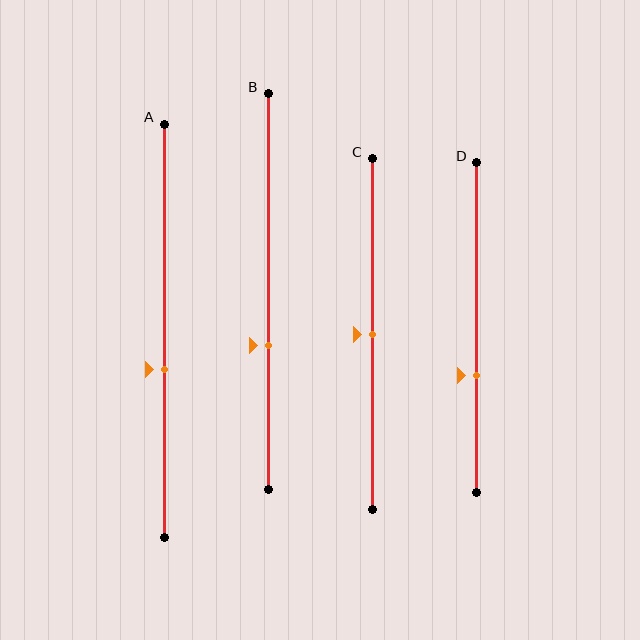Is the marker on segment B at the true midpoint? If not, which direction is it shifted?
No, the marker on segment B is shifted downward by about 14% of the segment length.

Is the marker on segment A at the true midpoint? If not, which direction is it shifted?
No, the marker on segment A is shifted downward by about 9% of the segment length.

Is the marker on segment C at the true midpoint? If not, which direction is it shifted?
Yes, the marker on segment C is at the true midpoint.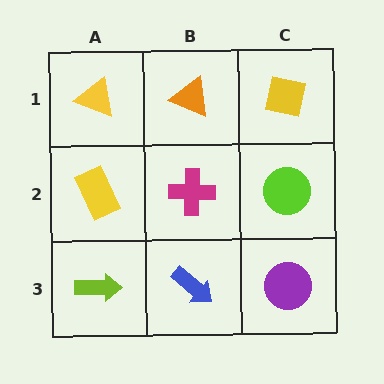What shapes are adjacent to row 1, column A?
A yellow rectangle (row 2, column A), an orange triangle (row 1, column B).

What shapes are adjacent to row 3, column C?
A lime circle (row 2, column C), a blue arrow (row 3, column B).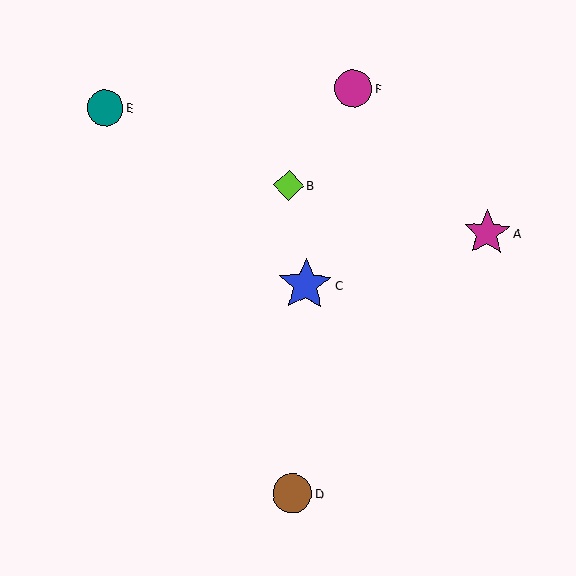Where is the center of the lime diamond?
The center of the lime diamond is at (289, 185).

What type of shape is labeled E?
Shape E is a teal circle.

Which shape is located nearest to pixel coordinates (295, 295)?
The blue star (labeled C) at (305, 285) is nearest to that location.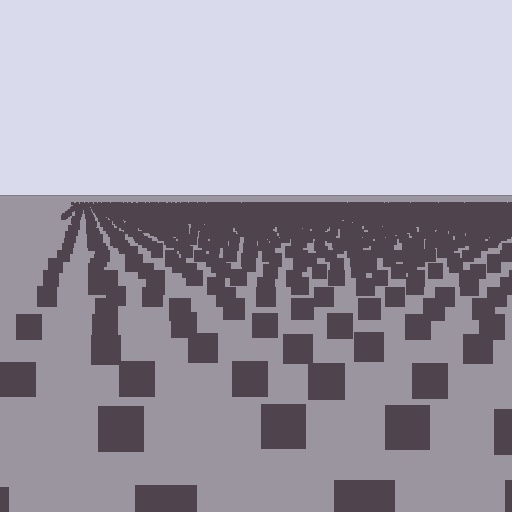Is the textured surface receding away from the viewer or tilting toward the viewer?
The surface is receding away from the viewer. Texture elements get smaller and denser toward the top.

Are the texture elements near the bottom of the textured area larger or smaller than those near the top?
Larger. Near the bottom, elements are closer to the viewer and appear at a bigger on-screen size.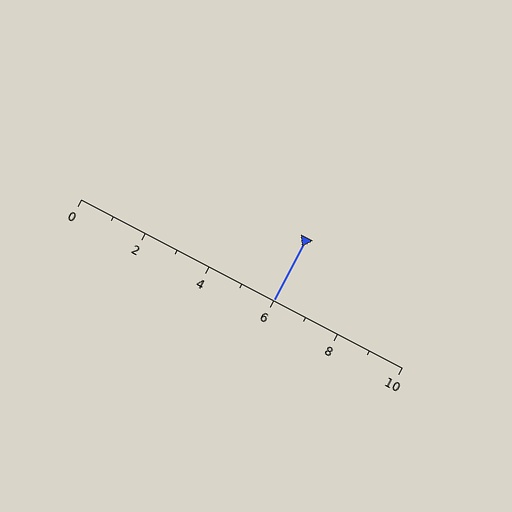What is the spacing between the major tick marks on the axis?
The major ticks are spaced 2 apart.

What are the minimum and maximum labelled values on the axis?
The axis runs from 0 to 10.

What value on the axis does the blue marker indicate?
The marker indicates approximately 6.